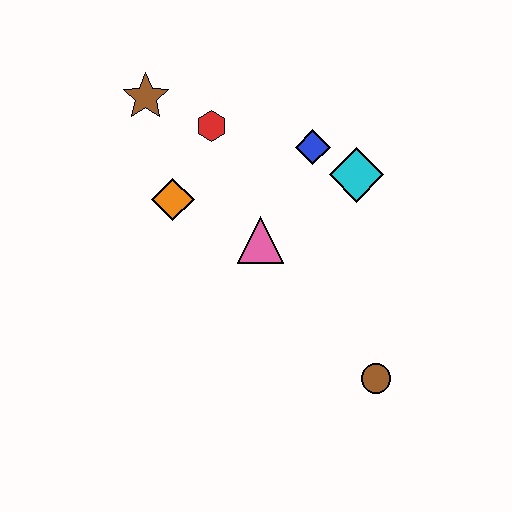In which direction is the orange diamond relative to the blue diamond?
The orange diamond is to the left of the blue diamond.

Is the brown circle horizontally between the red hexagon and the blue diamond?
No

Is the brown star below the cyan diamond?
No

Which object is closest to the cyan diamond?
The blue diamond is closest to the cyan diamond.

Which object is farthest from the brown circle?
The brown star is farthest from the brown circle.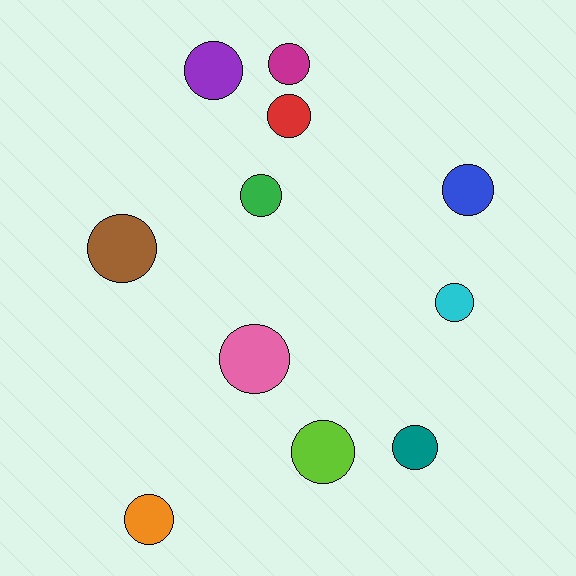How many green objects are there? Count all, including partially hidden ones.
There is 1 green object.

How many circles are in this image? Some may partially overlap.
There are 11 circles.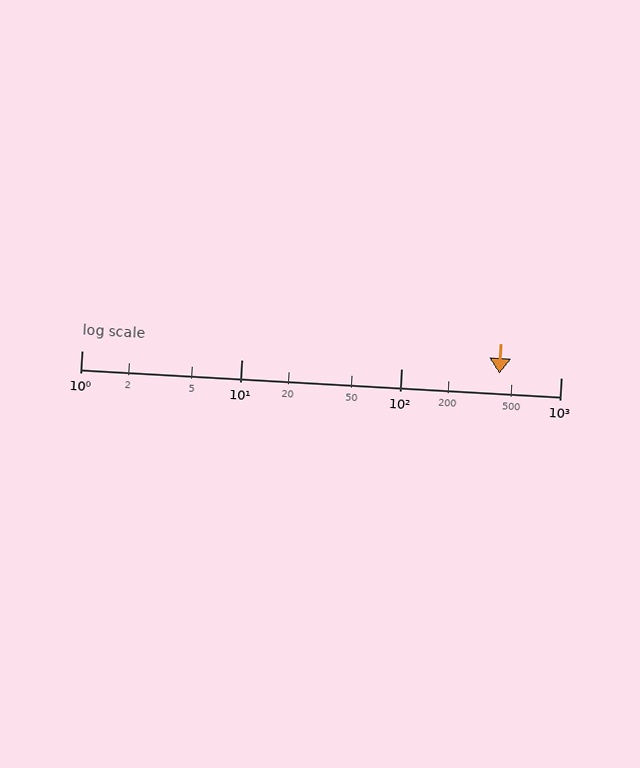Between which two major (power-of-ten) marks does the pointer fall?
The pointer is between 100 and 1000.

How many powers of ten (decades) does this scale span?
The scale spans 3 decades, from 1 to 1000.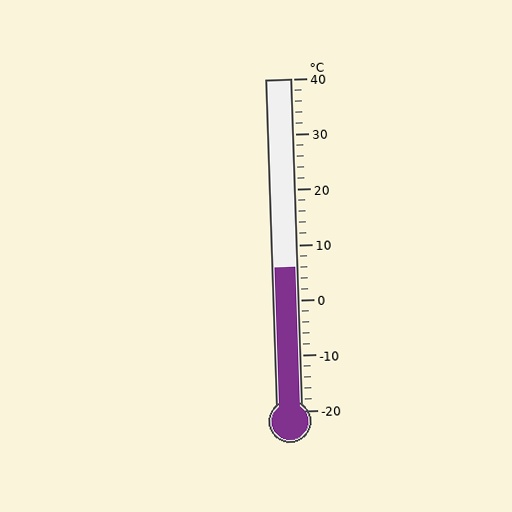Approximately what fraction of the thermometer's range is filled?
The thermometer is filled to approximately 45% of its range.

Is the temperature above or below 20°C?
The temperature is below 20°C.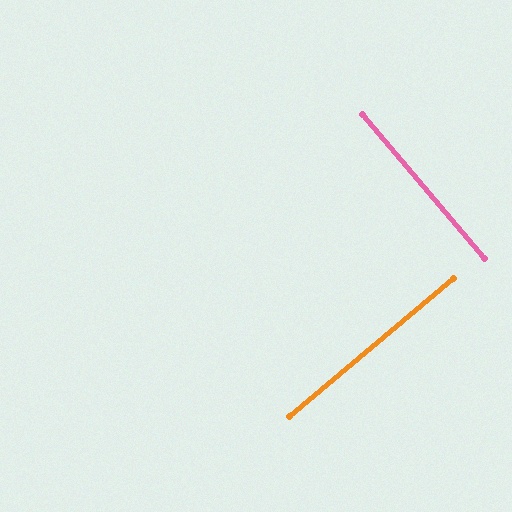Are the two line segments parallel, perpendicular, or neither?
Perpendicular — they meet at approximately 90°.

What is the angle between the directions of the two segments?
Approximately 90 degrees.